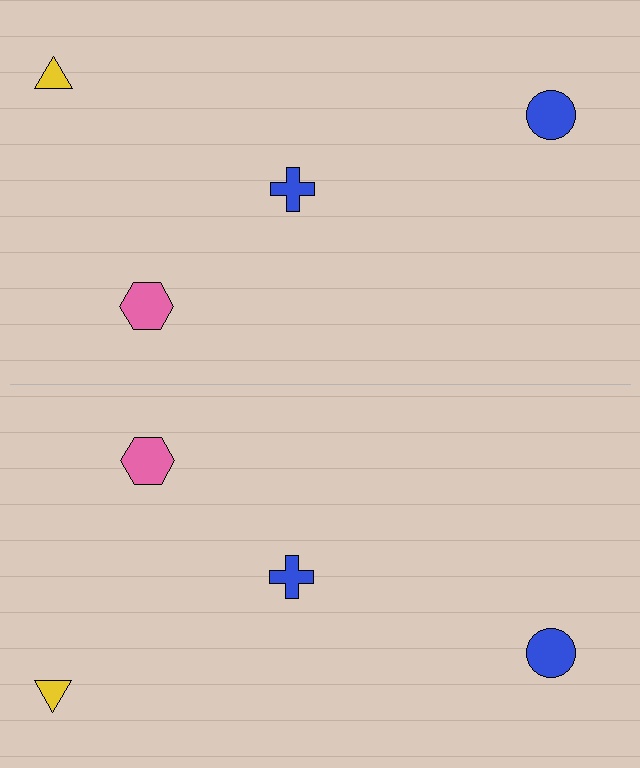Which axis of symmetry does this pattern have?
The pattern has a horizontal axis of symmetry running through the center of the image.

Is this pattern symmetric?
Yes, this pattern has bilateral (reflection) symmetry.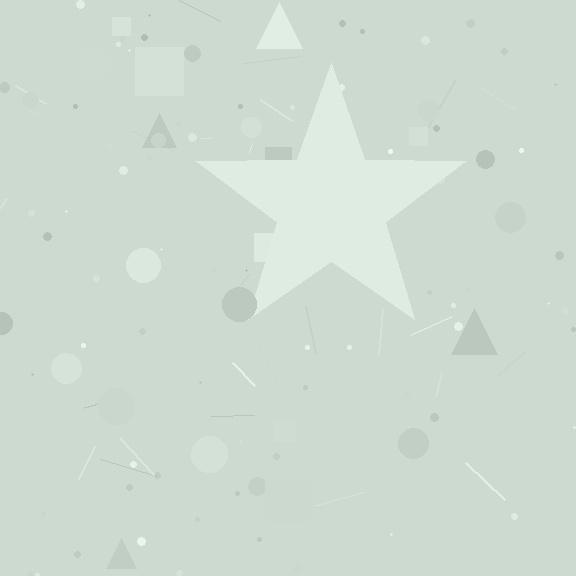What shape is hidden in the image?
A star is hidden in the image.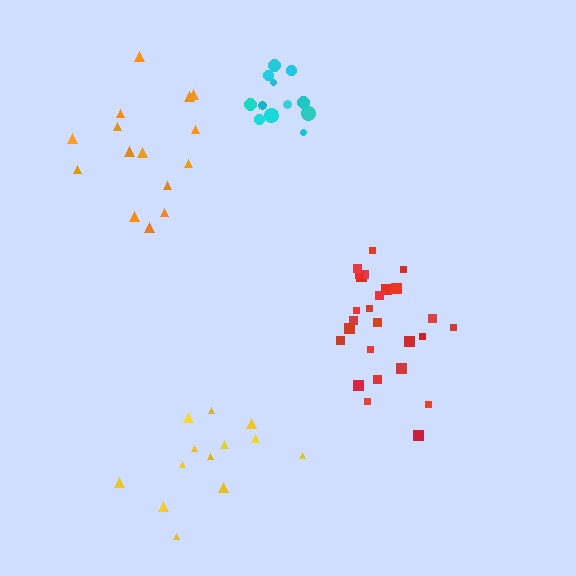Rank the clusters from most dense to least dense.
cyan, red, yellow, orange.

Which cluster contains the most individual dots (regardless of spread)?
Red (26).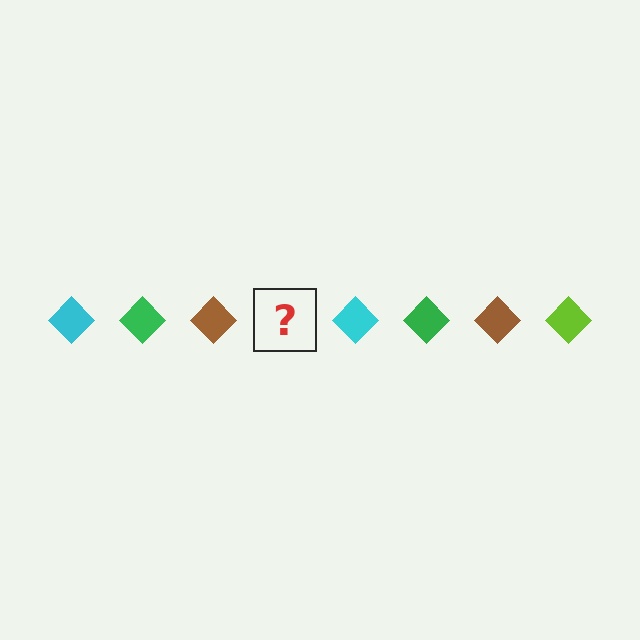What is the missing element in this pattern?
The missing element is a lime diamond.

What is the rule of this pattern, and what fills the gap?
The rule is that the pattern cycles through cyan, green, brown, lime diamonds. The gap should be filled with a lime diamond.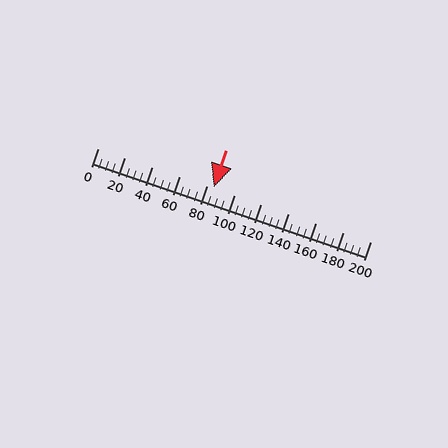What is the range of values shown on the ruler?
The ruler shows values from 0 to 200.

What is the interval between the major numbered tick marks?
The major tick marks are spaced 20 units apart.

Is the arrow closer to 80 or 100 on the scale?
The arrow is closer to 80.